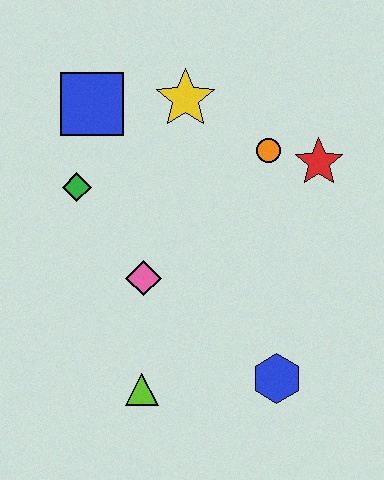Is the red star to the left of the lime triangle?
No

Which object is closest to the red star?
The orange circle is closest to the red star.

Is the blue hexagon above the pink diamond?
No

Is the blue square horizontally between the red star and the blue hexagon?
No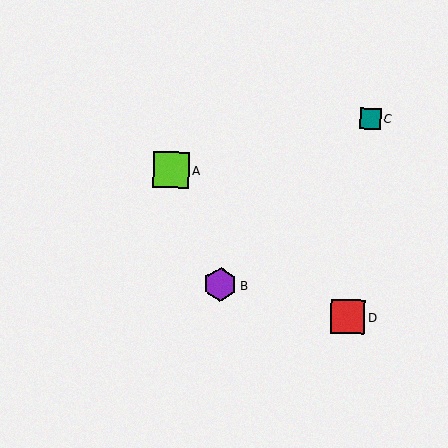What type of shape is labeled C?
Shape C is a teal square.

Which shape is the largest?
The lime square (labeled A) is the largest.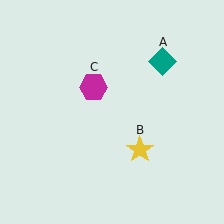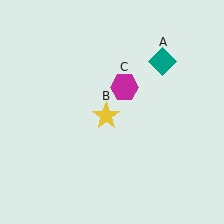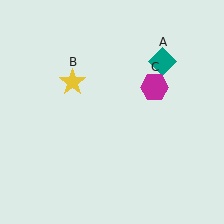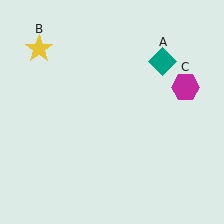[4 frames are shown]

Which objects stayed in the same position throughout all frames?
Teal diamond (object A) remained stationary.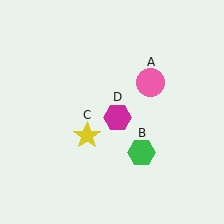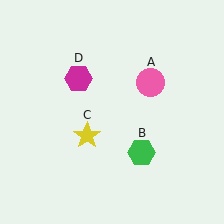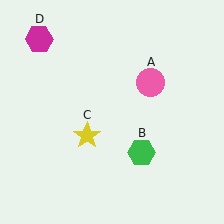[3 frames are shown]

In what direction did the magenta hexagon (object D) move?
The magenta hexagon (object D) moved up and to the left.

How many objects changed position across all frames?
1 object changed position: magenta hexagon (object D).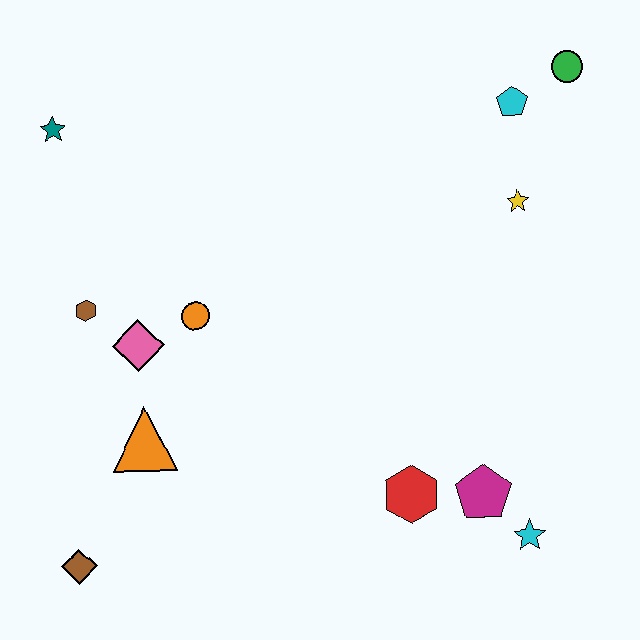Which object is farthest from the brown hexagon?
The green circle is farthest from the brown hexagon.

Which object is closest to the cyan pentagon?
The green circle is closest to the cyan pentagon.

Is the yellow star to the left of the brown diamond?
No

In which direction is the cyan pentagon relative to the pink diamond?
The cyan pentagon is to the right of the pink diamond.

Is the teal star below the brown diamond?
No